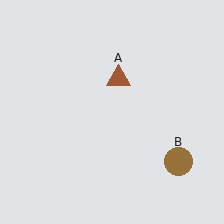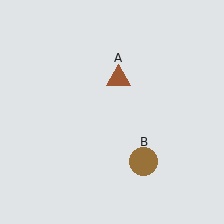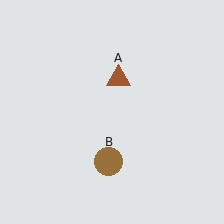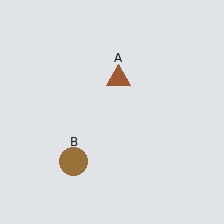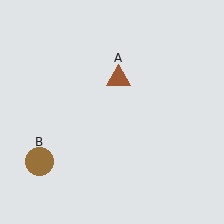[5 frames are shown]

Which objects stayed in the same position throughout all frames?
Brown triangle (object A) remained stationary.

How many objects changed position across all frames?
1 object changed position: brown circle (object B).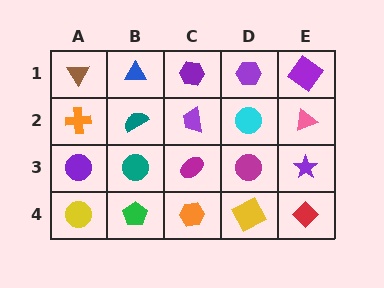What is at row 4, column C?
An orange hexagon.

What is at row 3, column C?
A magenta ellipse.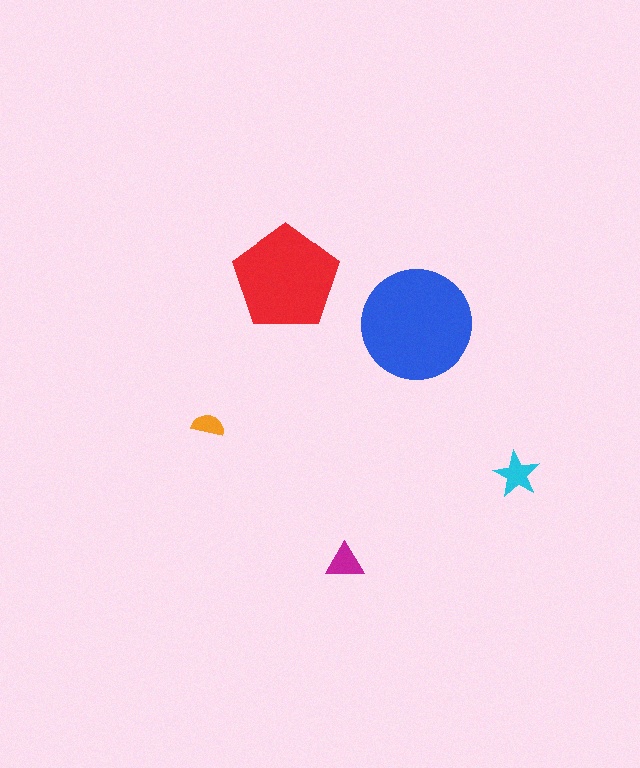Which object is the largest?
The blue circle.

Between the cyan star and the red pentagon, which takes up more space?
The red pentagon.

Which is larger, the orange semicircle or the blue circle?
The blue circle.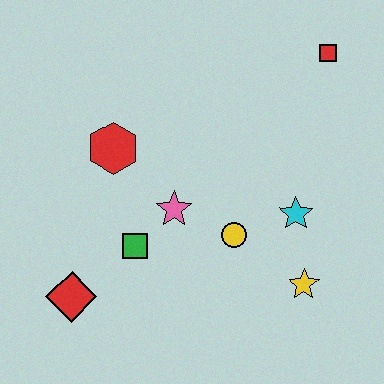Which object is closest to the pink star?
The green square is closest to the pink star.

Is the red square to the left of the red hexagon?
No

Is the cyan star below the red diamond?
No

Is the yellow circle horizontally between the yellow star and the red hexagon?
Yes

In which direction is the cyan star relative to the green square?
The cyan star is to the right of the green square.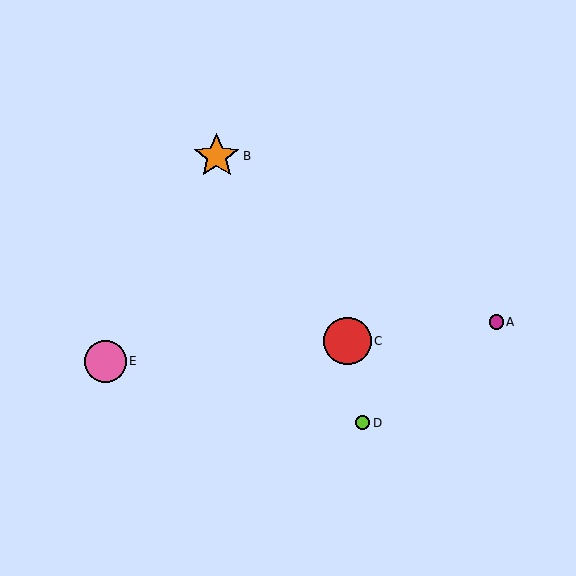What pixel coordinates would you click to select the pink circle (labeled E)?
Click at (105, 361) to select the pink circle E.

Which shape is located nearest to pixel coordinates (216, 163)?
The orange star (labeled B) at (217, 156) is nearest to that location.